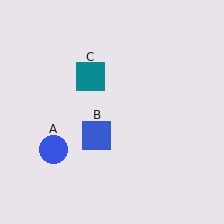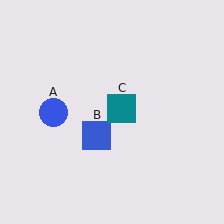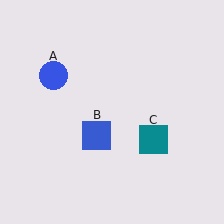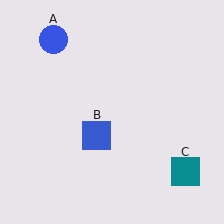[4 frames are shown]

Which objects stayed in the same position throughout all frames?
Blue square (object B) remained stationary.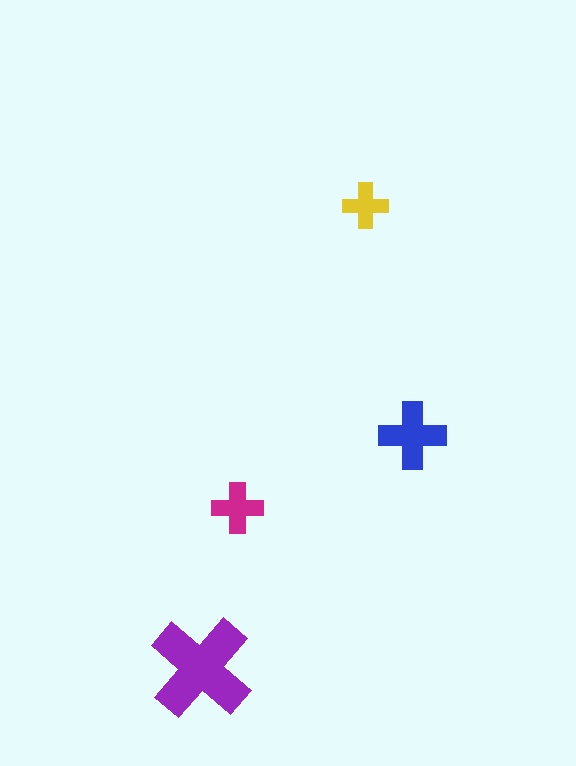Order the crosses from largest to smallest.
the purple one, the blue one, the magenta one, the yellow one.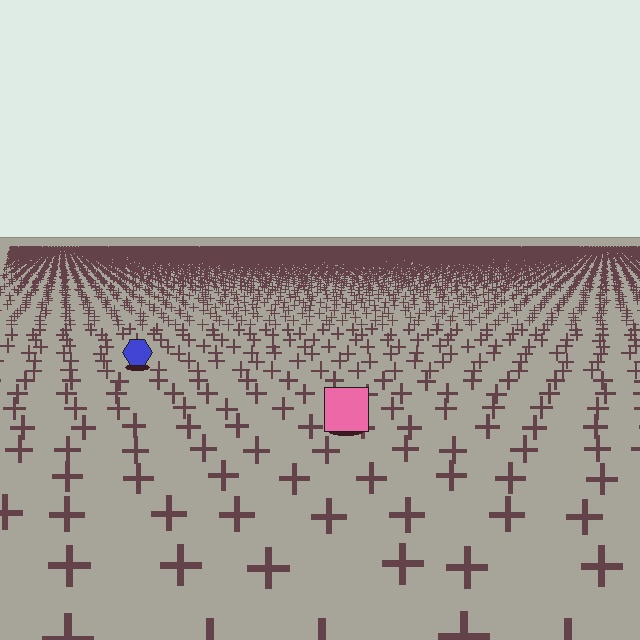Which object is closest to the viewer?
The pink square is closest. The texture marks near it are larger and more spread out.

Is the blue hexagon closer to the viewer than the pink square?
No. The pink square is closer — you can tell from the texture gradient: the ground texture is coarser near it.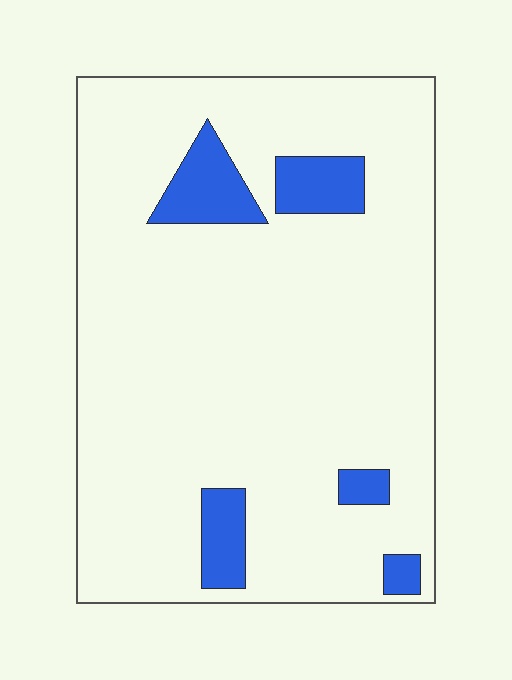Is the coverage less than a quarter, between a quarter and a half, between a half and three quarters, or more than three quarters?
Less than a quarter.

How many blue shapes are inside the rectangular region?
5.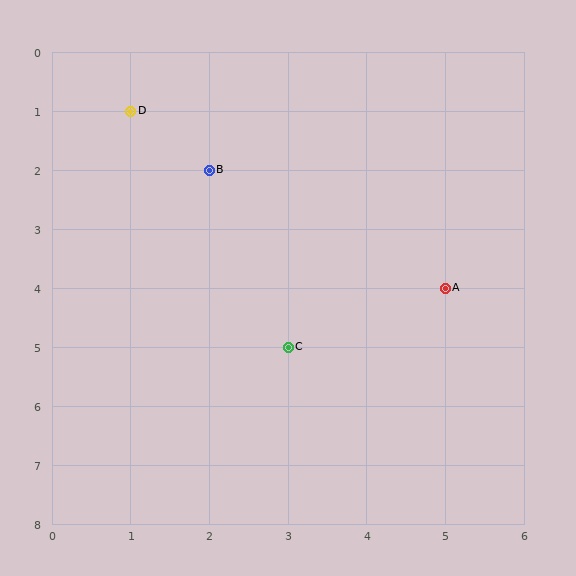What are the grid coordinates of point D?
Point D is at grid coordinates (1, 1).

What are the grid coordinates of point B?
Point B is at grid coordinates (2, 2).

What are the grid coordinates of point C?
Point C is at grid coordinates (3, 5).